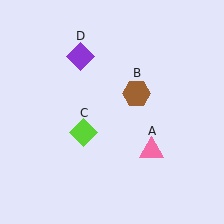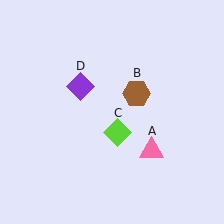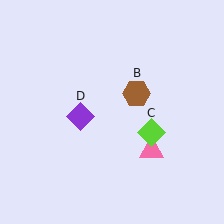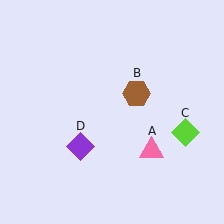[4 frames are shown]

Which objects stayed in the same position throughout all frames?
Pink triangle (object A) and brown hexagon (object B) remained stationary.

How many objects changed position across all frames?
2 objects changed position: lime diamond (object C), purple diamond (object D).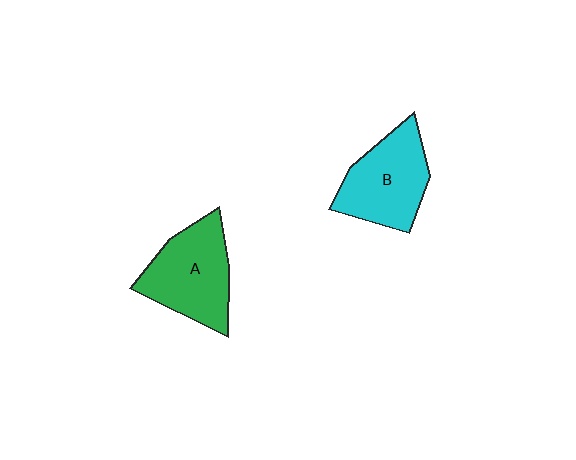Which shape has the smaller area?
Shape B (cyan).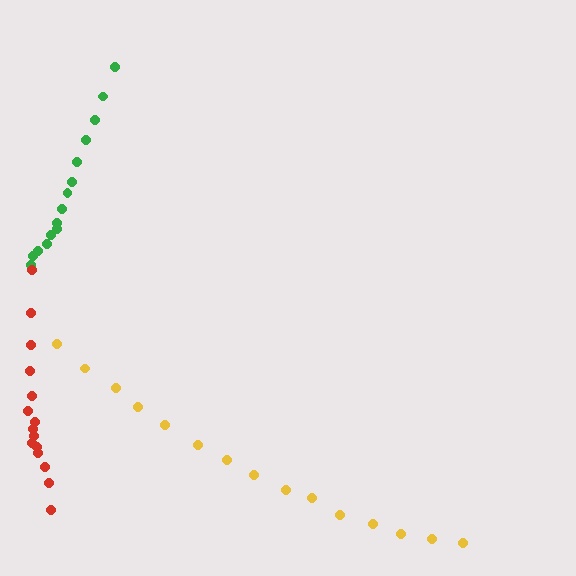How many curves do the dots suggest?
There are 3 distinct paths.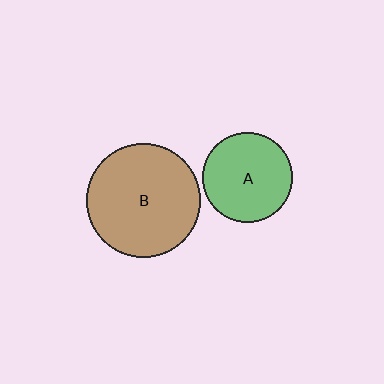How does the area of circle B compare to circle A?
Approximately 1.6 times.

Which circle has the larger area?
Circle B (brown).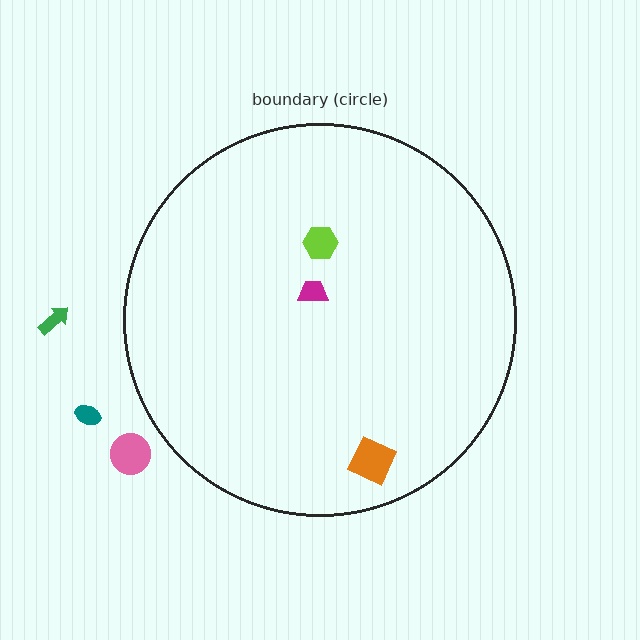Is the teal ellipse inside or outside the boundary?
Outside.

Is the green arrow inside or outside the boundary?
Outside.